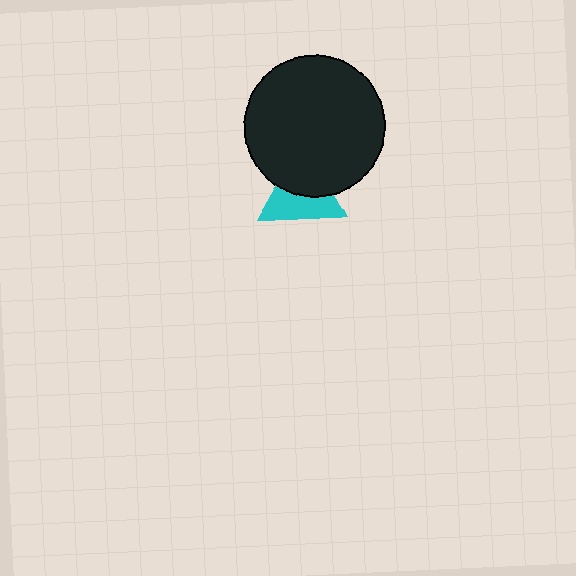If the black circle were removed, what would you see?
You would see the complete cyan triangle.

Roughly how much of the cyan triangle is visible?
About half of it is visible (roughly 52%).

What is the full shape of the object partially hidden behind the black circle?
The partially hidden object is a cyan triangle.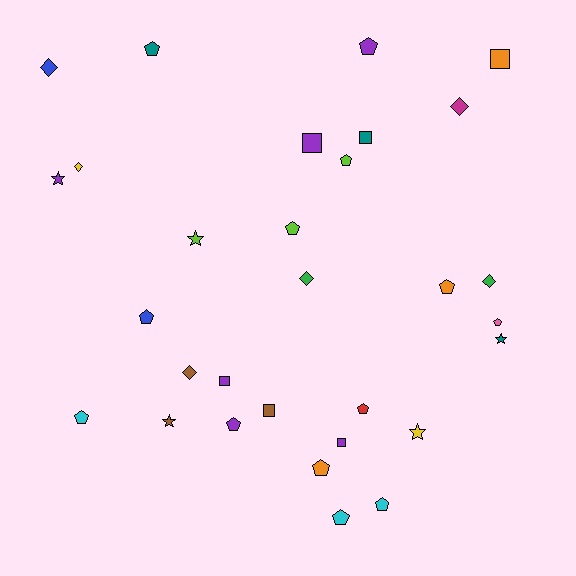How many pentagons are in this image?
There are 13 pentagons.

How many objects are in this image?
There are 30 objects.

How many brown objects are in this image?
There are 3 brown objects.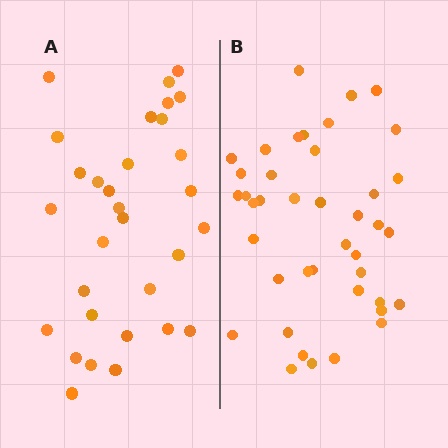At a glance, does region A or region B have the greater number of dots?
Region B (the right region) has more dots.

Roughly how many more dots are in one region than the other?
Region B has roughly 10 or so more dots than region A.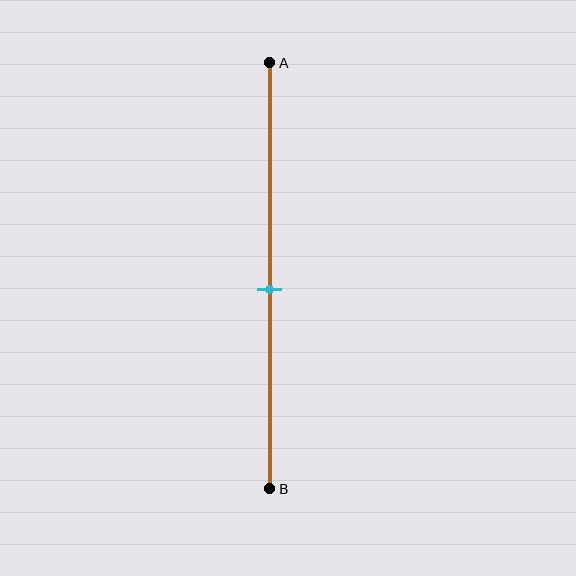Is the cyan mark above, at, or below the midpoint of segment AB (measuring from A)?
The cyan mark is below the midpoint of segment AB.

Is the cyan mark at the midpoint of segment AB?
No, the mark is at about 55% from A, not at the 50% midpoint.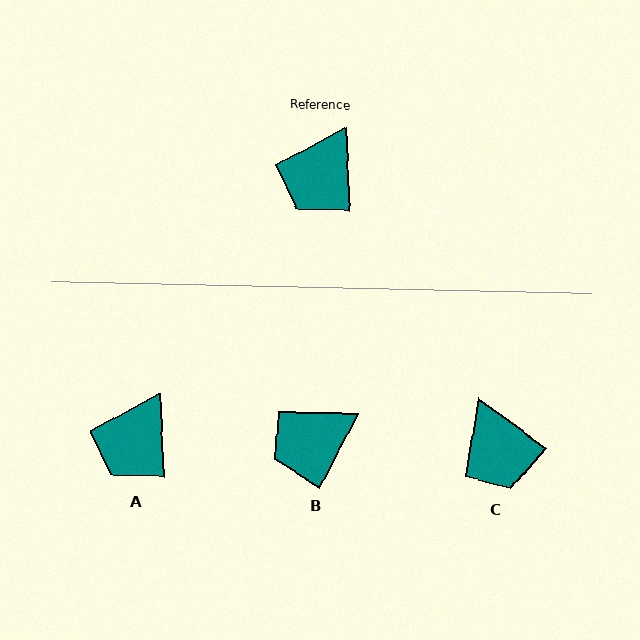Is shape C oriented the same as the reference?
No, it is off by about 51 degrees.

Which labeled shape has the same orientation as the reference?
A.